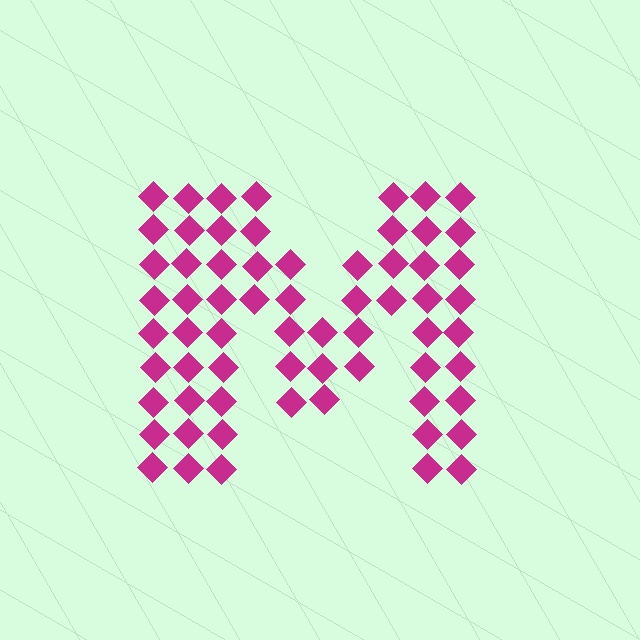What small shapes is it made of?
It is made of small diamonds.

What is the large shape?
The large shape is the letter M.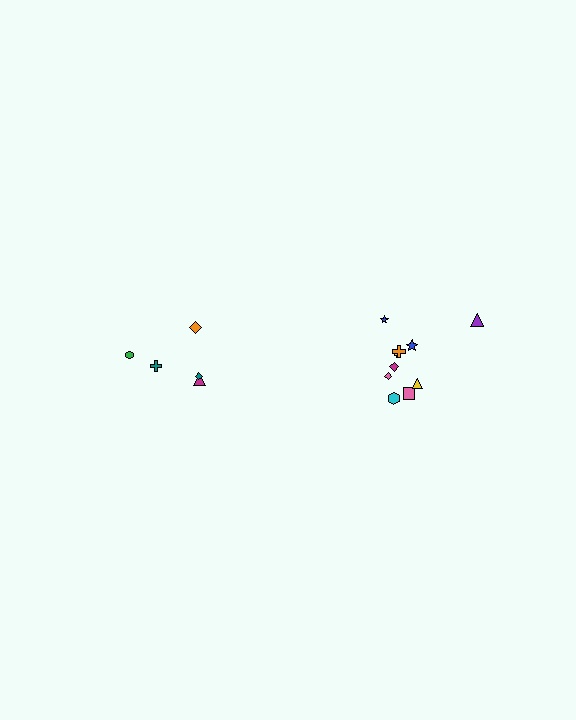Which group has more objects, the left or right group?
The right group.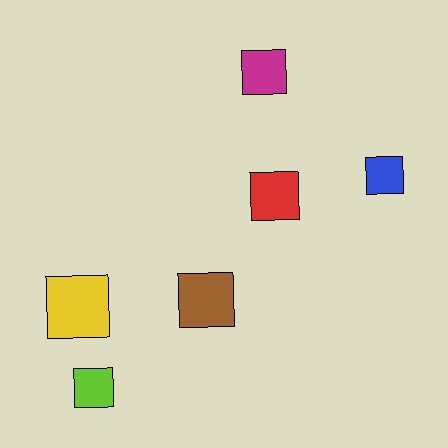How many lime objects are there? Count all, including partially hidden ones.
There is 1 lime object.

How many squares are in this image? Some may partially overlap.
There are 6 squares.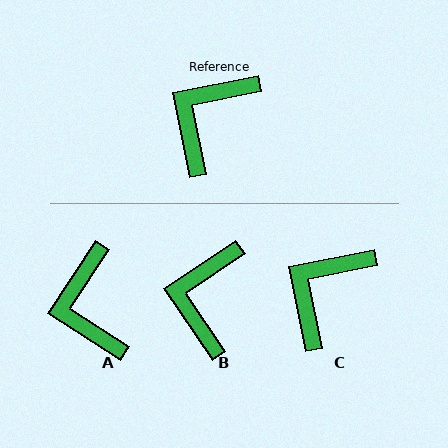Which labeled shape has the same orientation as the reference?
C.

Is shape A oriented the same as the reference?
No, it is off by about 46 degrees.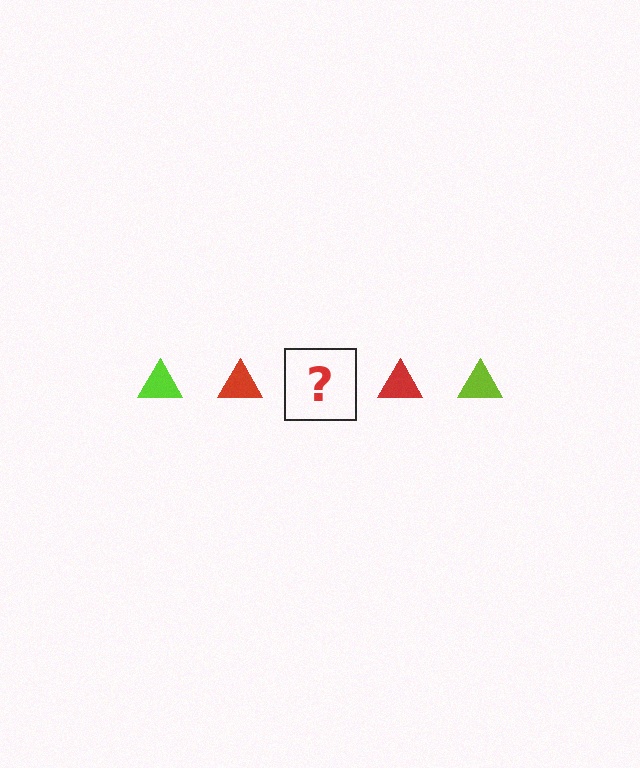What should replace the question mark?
The question mark should be replaced with a lime triangle.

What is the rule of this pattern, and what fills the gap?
The rule is that the pattern cycles through lime, red triangles. The gap should be filled with a lime triangle.